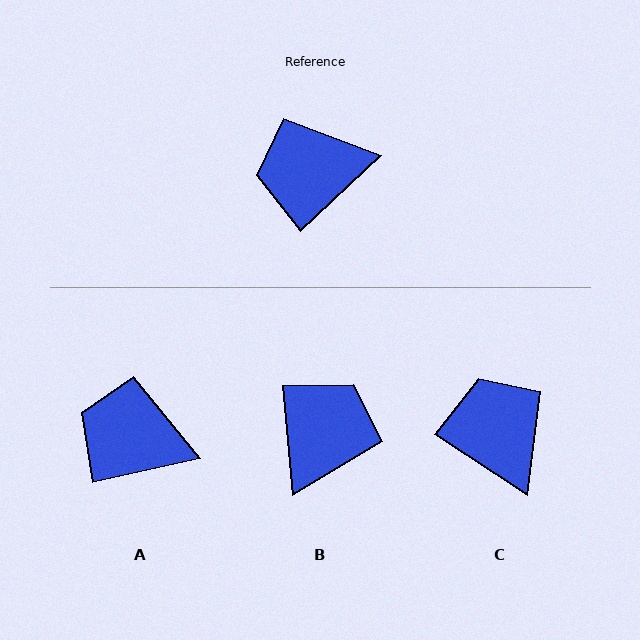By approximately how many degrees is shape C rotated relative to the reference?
Approximately 76 degrees clockwise.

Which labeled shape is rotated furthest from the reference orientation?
B, about 128 degrees away.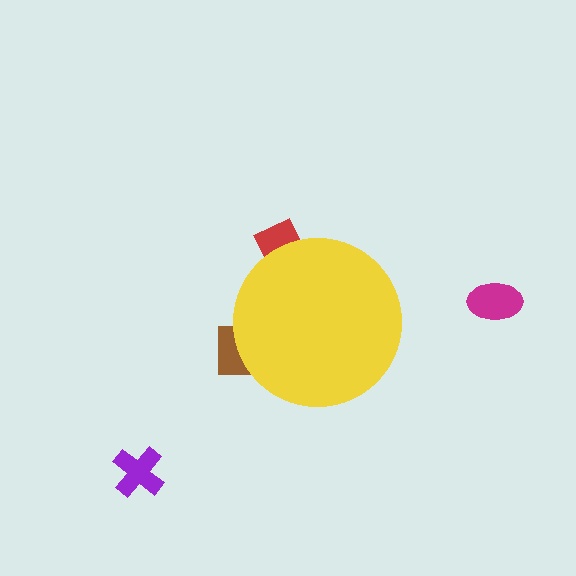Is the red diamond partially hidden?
Yes, the red diamond is partially hidden behind the yellow circle.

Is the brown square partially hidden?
Yes, the brown square is partially hidden behind the yellow circle.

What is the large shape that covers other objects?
A yellow circle.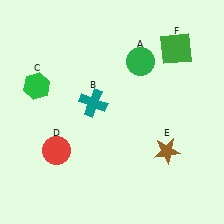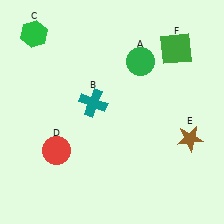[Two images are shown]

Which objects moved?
The objects that moved are: the green hexagon (C), the brown star (E).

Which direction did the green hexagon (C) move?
The green hexagon (C) moved up.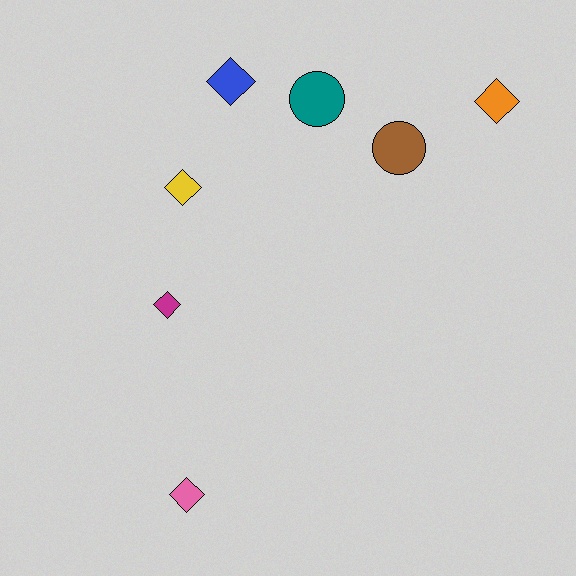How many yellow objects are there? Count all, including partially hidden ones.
There is 1 yellow object.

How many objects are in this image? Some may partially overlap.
There are 7 objects.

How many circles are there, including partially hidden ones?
There are 2 circles.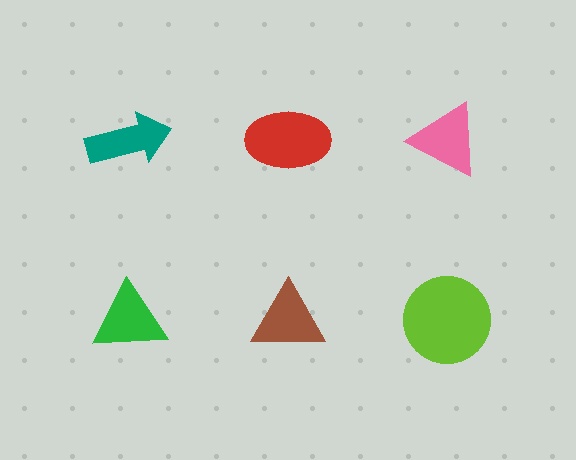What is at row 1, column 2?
A red ellipse.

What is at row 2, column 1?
A green triangle.